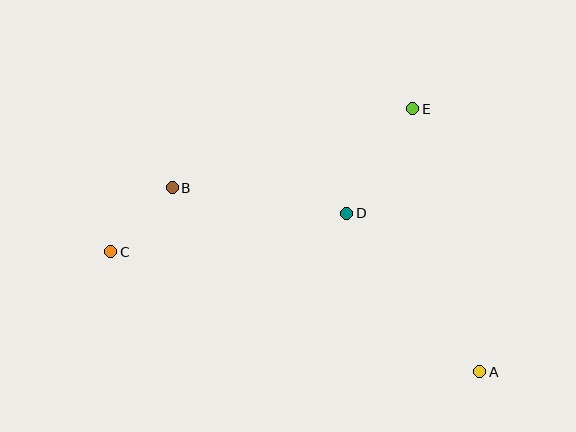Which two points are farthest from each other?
Points A and C are farthest from each other.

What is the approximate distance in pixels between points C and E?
The distance between C and E is approximately 334 pixels.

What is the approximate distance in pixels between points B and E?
The distance between B and E is approximately 253 pixels.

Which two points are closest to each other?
Points B and C are closest to each other.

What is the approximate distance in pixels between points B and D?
The distance between B and D is approximately 177 pixels.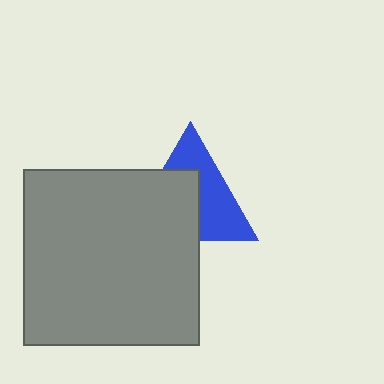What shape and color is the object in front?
The object in front is a gray square.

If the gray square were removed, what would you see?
You would see the complete blue triangle.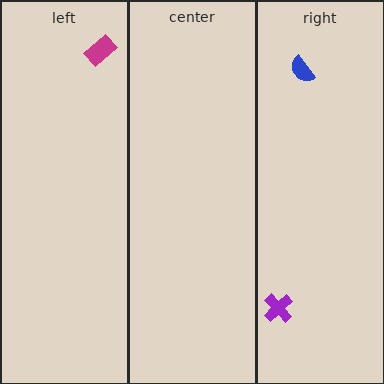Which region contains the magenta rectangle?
The left region.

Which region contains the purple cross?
The right region.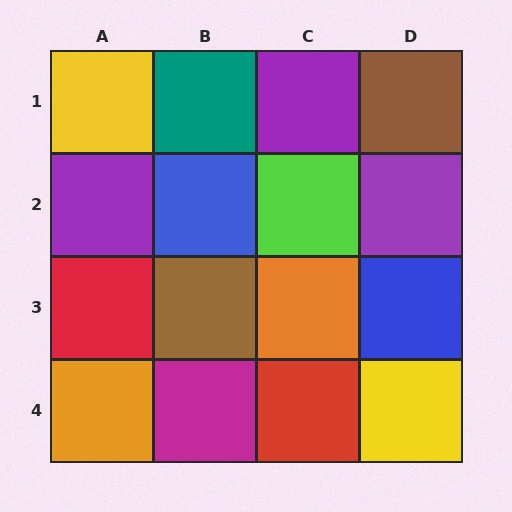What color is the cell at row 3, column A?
Red.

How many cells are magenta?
1 cell is magenta.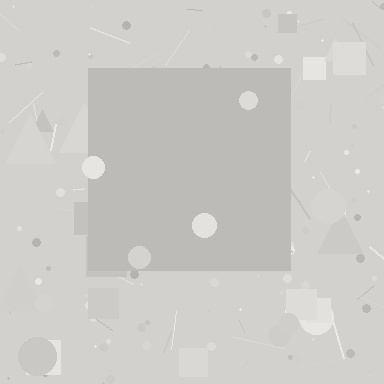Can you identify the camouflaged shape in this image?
The camouflaged shape is a square.